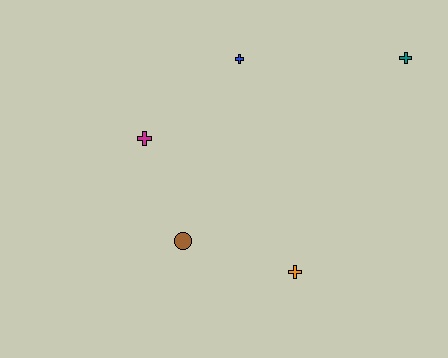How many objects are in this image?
There are 5 objects.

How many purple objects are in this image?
There are no purple objects.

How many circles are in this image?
There is 1 circle.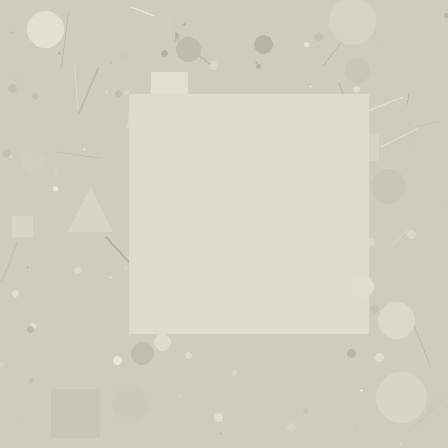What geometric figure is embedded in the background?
A square is embedded in the background.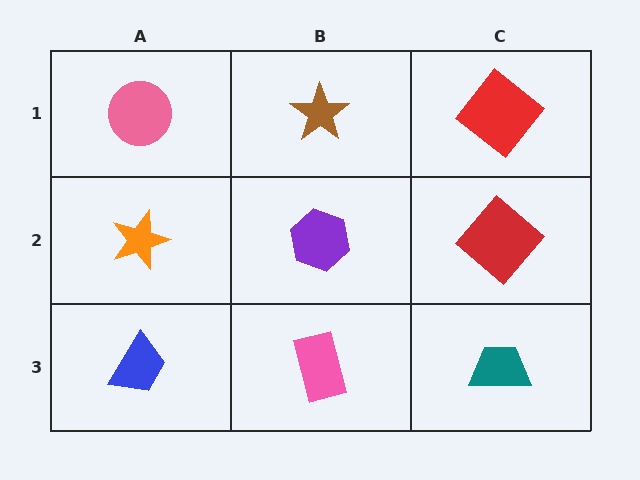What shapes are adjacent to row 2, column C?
A red diamond (row 1, column C), a teal trapezoid (row 3, column C), a purple hexagon (row 2, column B).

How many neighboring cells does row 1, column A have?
2.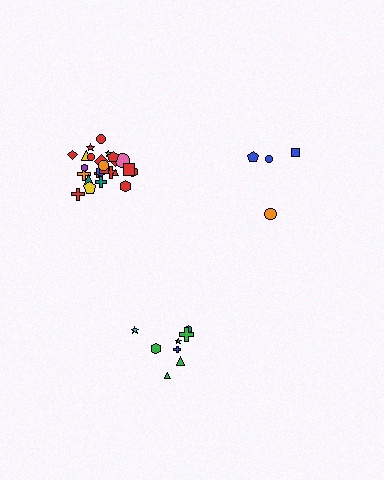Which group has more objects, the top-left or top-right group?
The top-left group.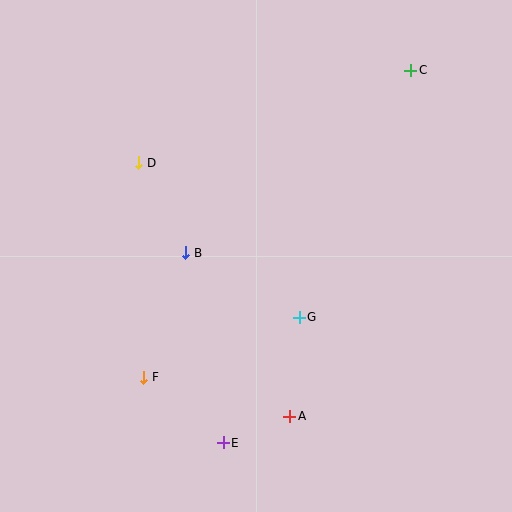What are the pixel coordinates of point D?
Point D is at (139, 163).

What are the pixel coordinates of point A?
Point A is at (290, 416).